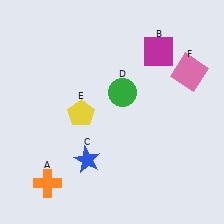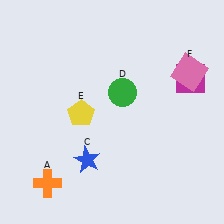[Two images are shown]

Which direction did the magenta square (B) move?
The magenta square (B) moved right.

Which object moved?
The magenta square (B) moved right.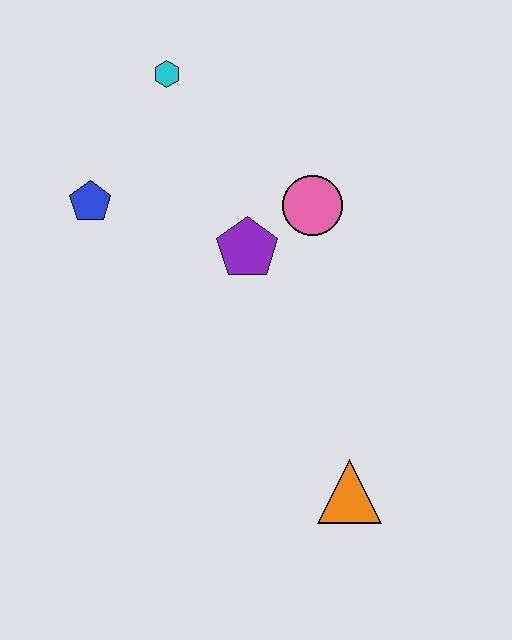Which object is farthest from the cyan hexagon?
The orange triangle is farthest from the cyan hexagon.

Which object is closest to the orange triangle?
The purple pentagon is closest to the orange triangle.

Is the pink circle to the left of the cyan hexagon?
No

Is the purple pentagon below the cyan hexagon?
Yes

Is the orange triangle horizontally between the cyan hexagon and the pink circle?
No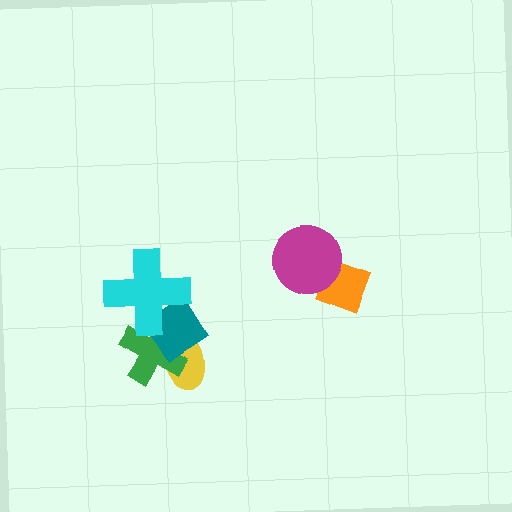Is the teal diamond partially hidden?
Yes, it is partially covered by another shape.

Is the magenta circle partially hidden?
No, no other shape covers it.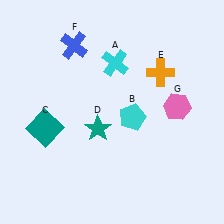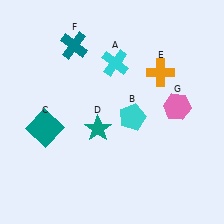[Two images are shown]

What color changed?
The cross (F) changed from blue in Image 1 to teal in Image 2.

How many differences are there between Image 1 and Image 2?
There is 1 difference between the two images.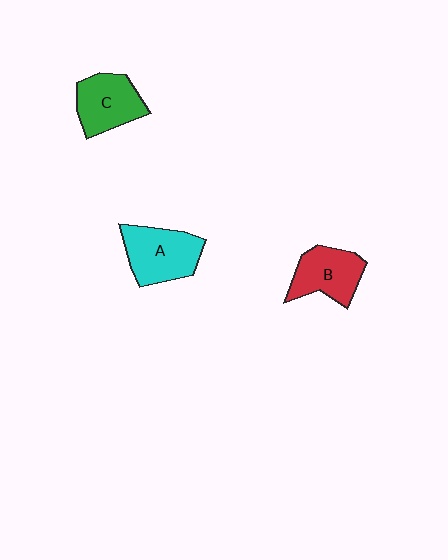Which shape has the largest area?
Shape A (cyan).